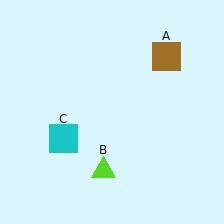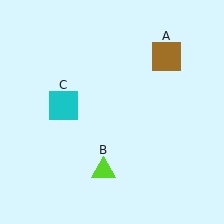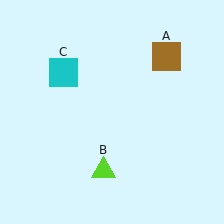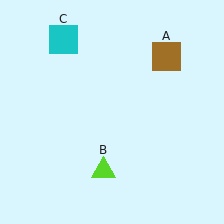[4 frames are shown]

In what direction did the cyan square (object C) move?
The cyan square (object C) moved up.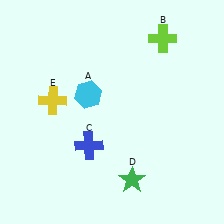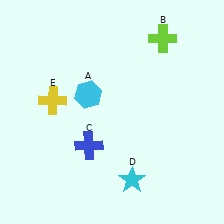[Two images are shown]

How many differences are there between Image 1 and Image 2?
There is 1 difference between the two images.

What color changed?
The star (D) changed from green in Image 1 to cyan in Image 2.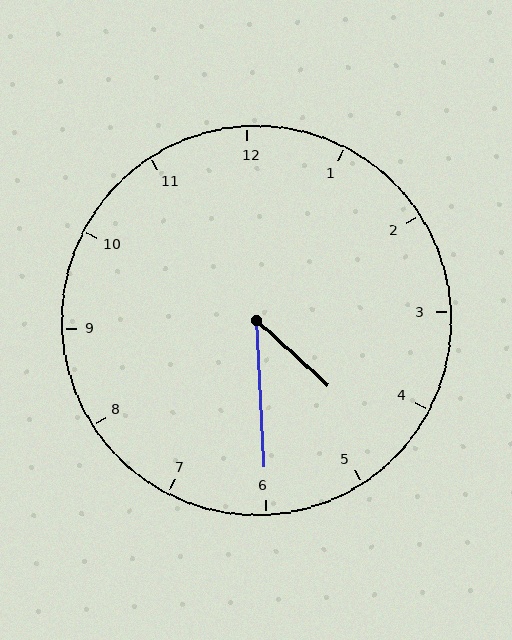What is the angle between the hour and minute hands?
Approximately 45 degrees.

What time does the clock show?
4:30.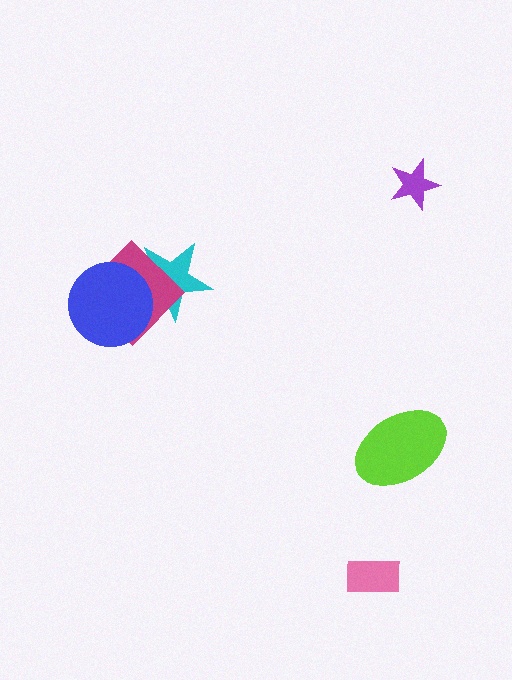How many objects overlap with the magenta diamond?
2 objects overlap with the magenta diamond.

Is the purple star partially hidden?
No, no other shape covers it.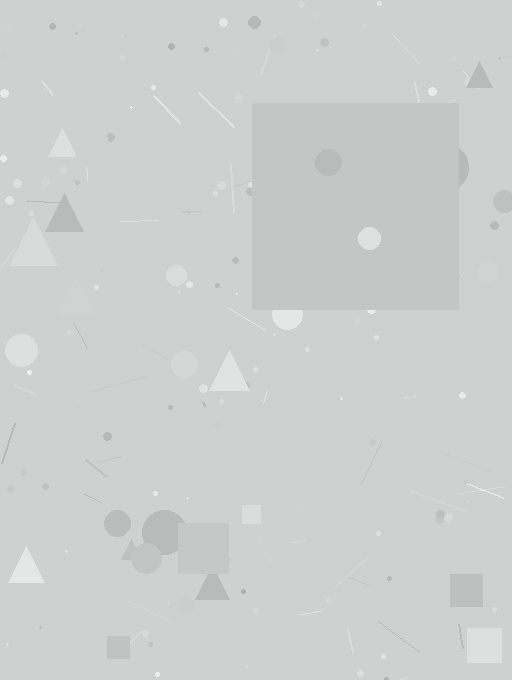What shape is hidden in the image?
A square is hidden in the image.